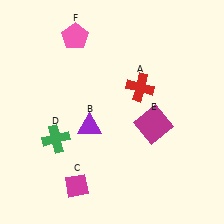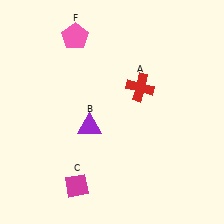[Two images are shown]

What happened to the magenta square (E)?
The magenta square (E) was removed in Image 2. It was in the bottom-right area of Image 1.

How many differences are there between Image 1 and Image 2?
There are 2 differences between the two images.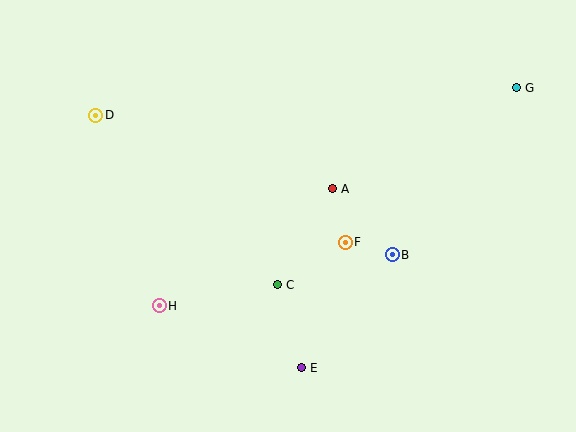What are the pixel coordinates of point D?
Point D is at (96, 115).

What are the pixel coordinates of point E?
Point E is at (301, 368).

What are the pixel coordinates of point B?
Point B is at (392, 255).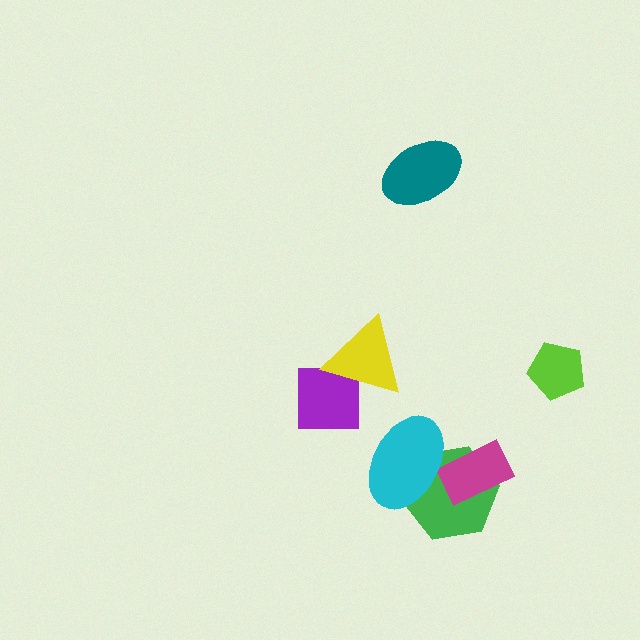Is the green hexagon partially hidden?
Yes, it is partially covered by another shape.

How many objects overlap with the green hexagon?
2 objects overlap with the green hexagon.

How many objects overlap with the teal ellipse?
0 objects overlap with the teal ellipse.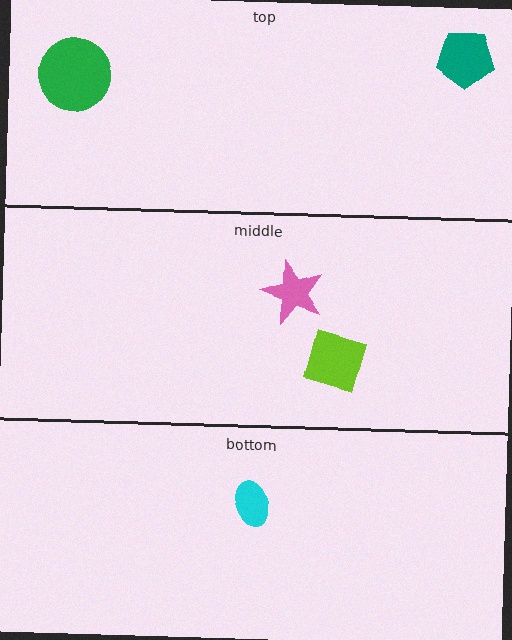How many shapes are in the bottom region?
1.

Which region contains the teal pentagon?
The top region.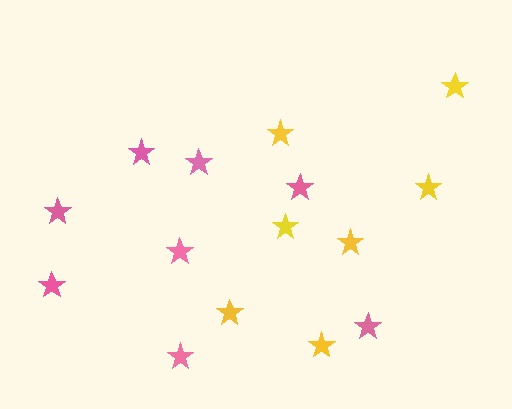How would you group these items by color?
There are 2 groups: one group of yellow stars (7) and one group of pink stars (8).